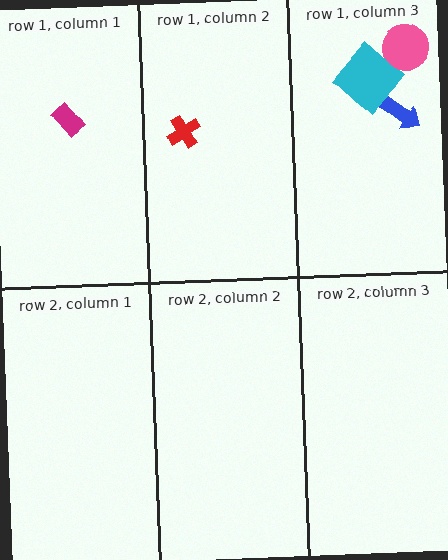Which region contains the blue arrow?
The row 1, column 3 region.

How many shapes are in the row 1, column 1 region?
1.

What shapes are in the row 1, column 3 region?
The blue arrow, the cyan diamond, the pink circle.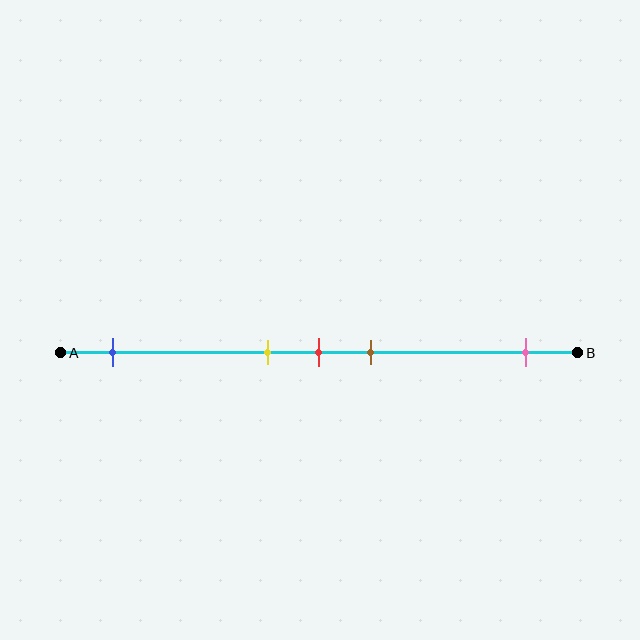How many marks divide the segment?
There are 5 marks dividing the segment.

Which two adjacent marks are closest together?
The yellow and red marks are the closest adjacent pair.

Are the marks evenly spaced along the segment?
No, the marks are not evenly spaced.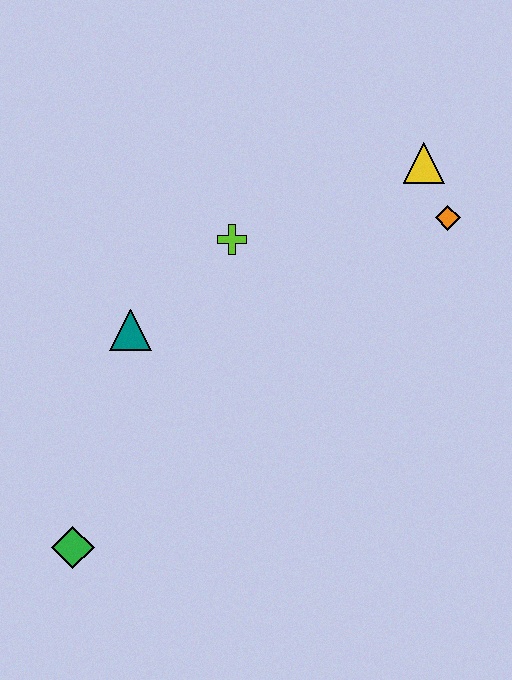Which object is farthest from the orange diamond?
The green diamond is farthest from the orange diamond.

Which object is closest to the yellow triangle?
The orange diamond is closest to the yellow triangle.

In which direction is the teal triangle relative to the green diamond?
The teal triangle is above the green diamond.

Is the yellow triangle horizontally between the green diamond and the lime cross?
No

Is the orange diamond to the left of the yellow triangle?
No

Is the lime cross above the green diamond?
Yes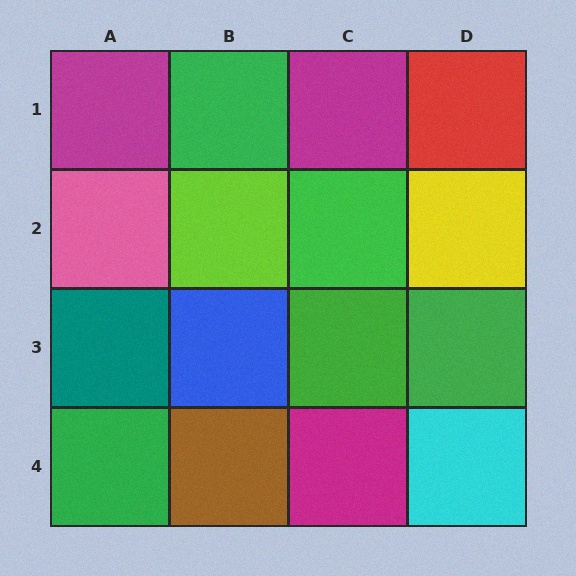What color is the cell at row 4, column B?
Brown.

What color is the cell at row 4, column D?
Cyan.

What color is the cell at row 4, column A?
Green.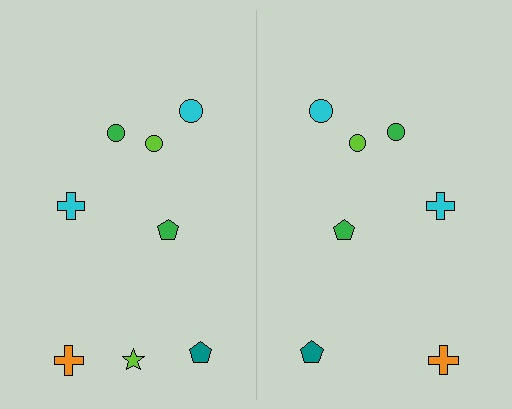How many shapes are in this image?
There are 15 shapes in this image.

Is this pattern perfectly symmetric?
No, the pattern is not perfectly symmetric. A lime star is missing from the right side.